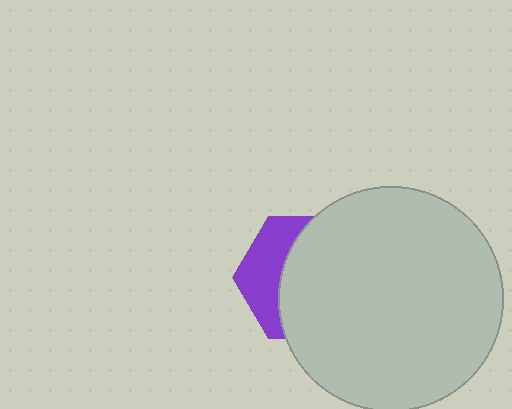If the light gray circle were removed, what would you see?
You would see the complete purple hexagon.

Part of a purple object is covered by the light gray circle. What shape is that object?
It is a hexagon.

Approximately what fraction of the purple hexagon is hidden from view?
Roughly 66% of the purple hexagon is hidden behind the light gray circle.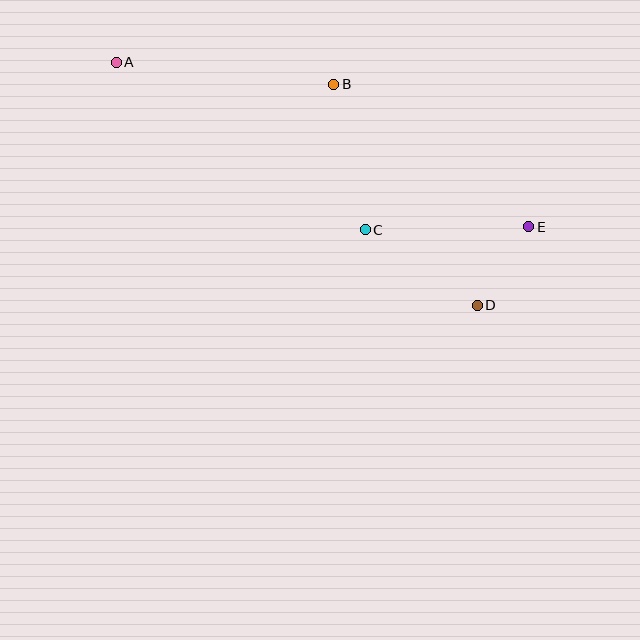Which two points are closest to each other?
Points D and E are closest to each other.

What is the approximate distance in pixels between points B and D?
The distance between B and D is approximately 264 pixels.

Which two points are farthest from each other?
Points A and E are farthest from each other.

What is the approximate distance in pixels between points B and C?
The distance between B and C is approximately 149 pixels.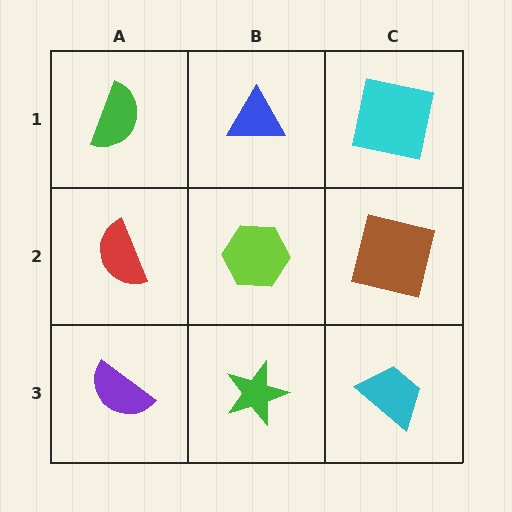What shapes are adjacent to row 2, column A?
A green semicircle (row 1, column A), a purple semicircle (row 3, column A), a lime hexagon (row 2, column B).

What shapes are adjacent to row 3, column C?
A brown square (row 2, column C), a green star (row 3, column B).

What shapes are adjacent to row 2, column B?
A blue triangle (row 1, column B), a green star (row 3, column B), a red semicircle (row 2, column A), a brown square (row 2, column C).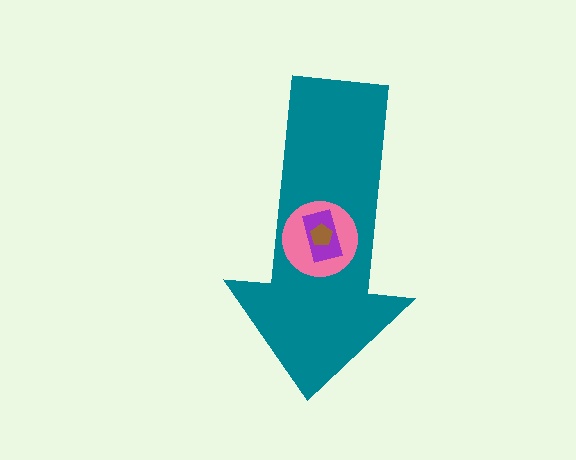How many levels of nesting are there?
4.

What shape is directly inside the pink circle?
The purple rectangle.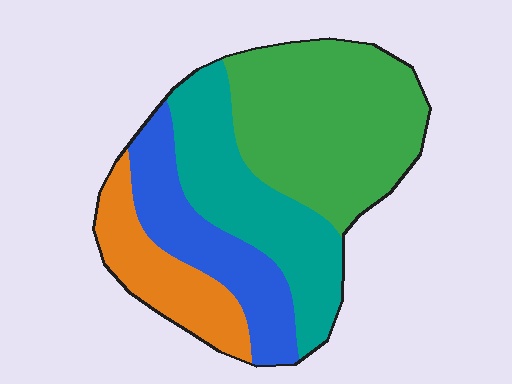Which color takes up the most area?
Green, at roughly 40%.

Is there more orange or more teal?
Teal.